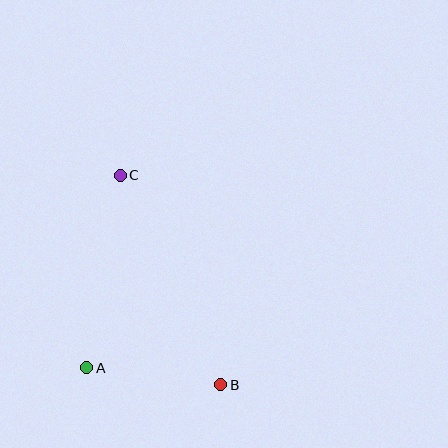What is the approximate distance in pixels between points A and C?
The distance between A and C is approximately 196 pixels.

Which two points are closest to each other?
Points A and B are closest to each other.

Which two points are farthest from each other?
Points B and C are farthest from each other.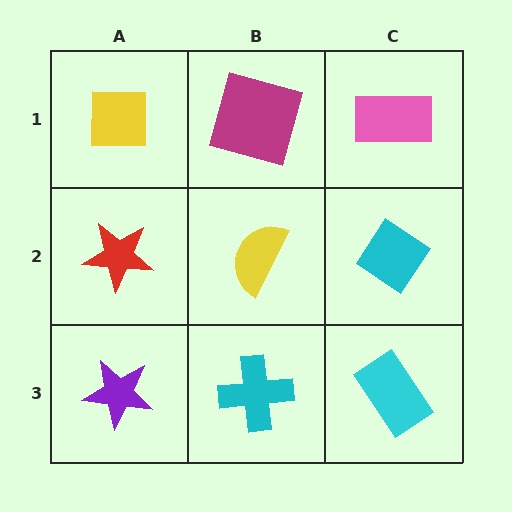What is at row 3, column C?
A cyan rectangle.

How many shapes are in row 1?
3 shapes.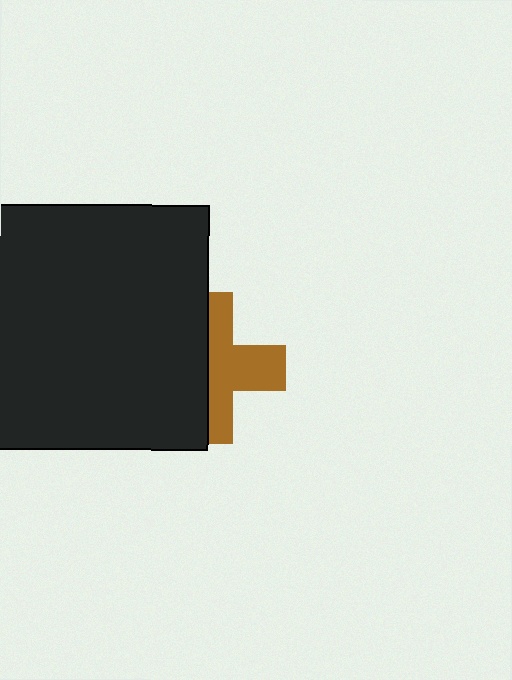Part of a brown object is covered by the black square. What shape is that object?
It is a cross.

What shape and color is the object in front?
The object in front is a black square.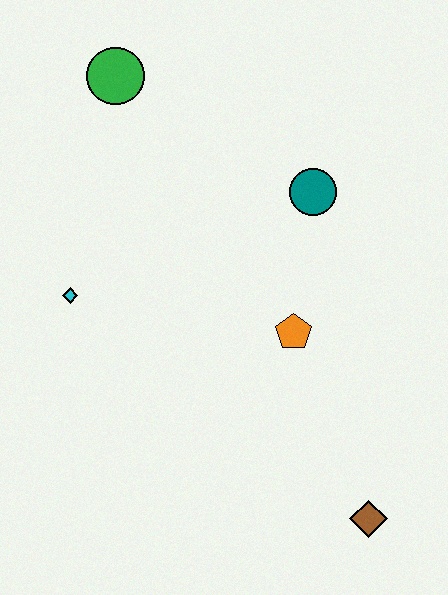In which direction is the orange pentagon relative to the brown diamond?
The orange pentagon is above the brown diamond.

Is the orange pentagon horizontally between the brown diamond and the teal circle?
No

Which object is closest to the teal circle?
The orange pentagon is closest to the teal circle.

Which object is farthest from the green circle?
The brown diamond is farthest from the green circle.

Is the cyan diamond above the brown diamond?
Yes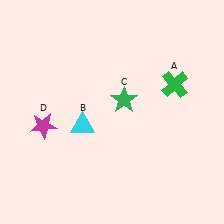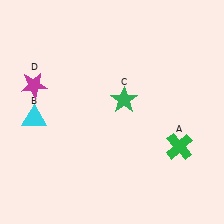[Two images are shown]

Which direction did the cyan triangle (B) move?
The cyan triangle (B) moved left.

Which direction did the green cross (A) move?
The green cross (A) moved down.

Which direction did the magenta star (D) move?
The magenta star (D) moved up.